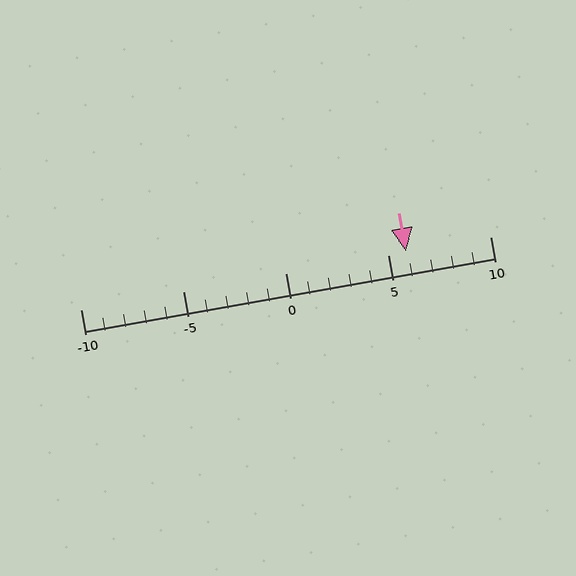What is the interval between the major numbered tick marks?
The major tick marks are spaced 5 units apart.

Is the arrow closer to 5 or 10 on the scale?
The arrow is closer to 5.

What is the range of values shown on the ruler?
The ruler shows values from -10 to 10.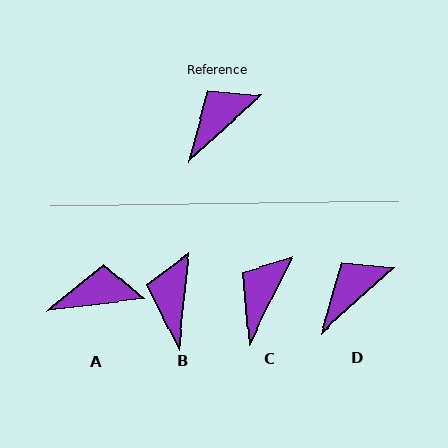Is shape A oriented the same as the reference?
No, it is off by about 35 degrees.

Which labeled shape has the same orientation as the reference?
D.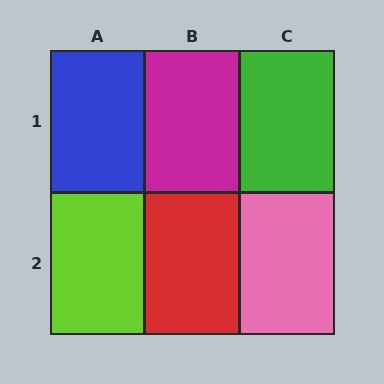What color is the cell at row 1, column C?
Green.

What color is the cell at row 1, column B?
Magenta.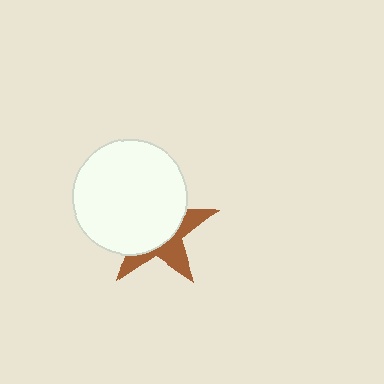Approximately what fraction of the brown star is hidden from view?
Roughly 63% of the brown star is hidden behind the white circle.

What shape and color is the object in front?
The object in front is a white circle.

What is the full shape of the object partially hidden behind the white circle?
The partially hidden object is a brown star.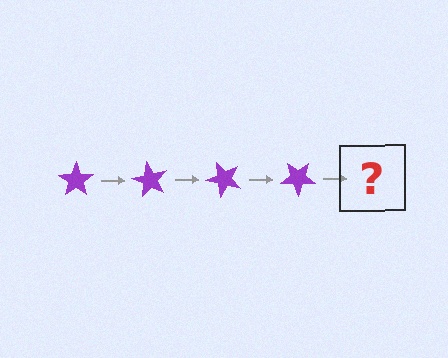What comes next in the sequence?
The next element should be a purple star rotated 240 degrees.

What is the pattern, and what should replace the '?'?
The pattern is that the star rotates 60 degrees each step. The '?' should be a purple star rotated 240 degrees.